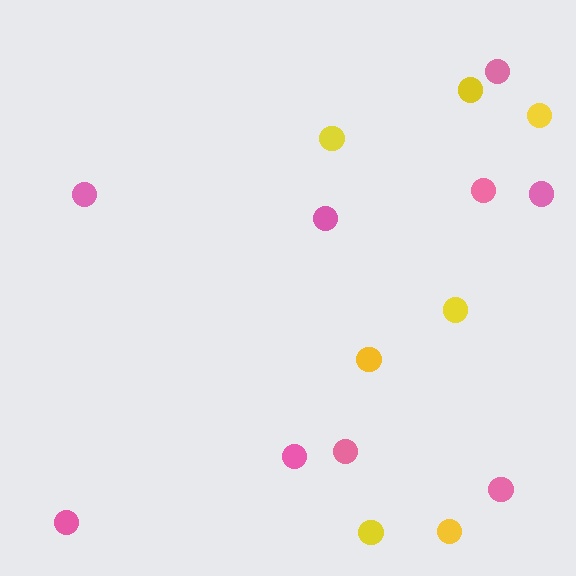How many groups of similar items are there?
There are 2 groups: one group of yellow circles (7) and one group of pink circles (9).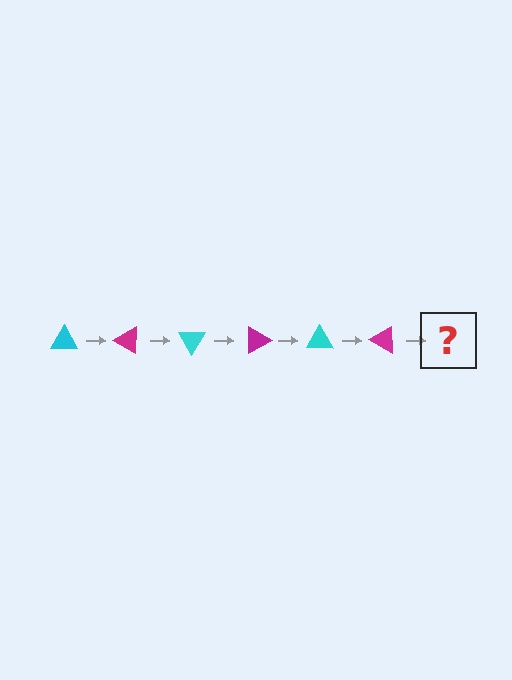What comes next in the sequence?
The next element should be a cyan triangle, rotated 180 degrees from the start.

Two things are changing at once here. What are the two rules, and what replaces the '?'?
The two rules are that it rotates 30 degrees each step and the color cycles through cyan and magenta. The '?' should be a cyan triangle, rotated 180 degrees from the start.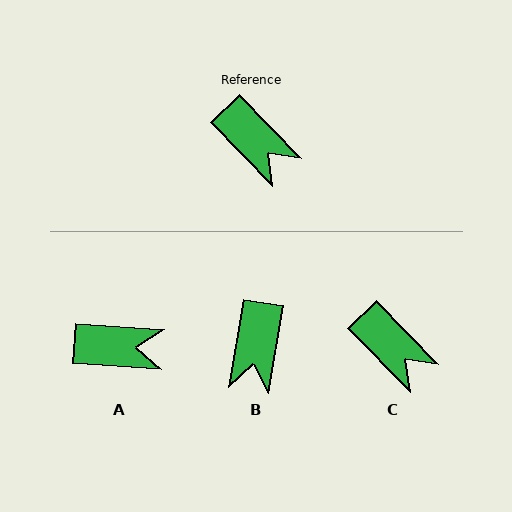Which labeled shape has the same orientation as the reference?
C.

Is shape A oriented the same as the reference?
No, it is off by about 42 degrees.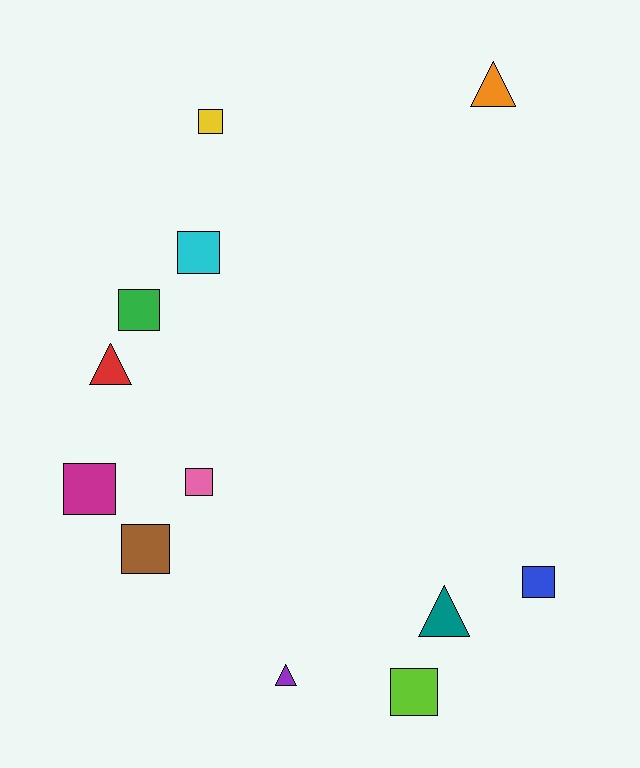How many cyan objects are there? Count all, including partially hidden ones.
There is 1 cyan object.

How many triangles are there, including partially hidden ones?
There are 4 triangles.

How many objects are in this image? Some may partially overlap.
There are 12 objects.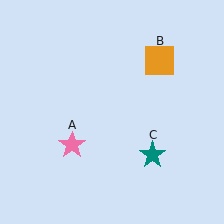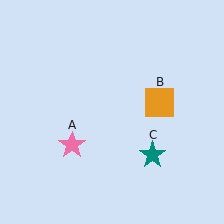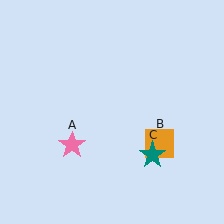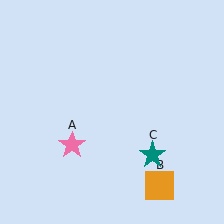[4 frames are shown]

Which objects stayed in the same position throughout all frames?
Pink star (object A) and teal star (object C) remained stationary.